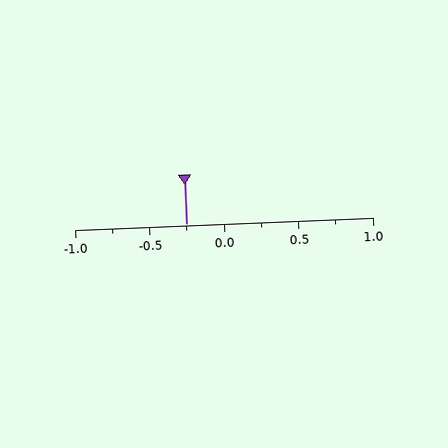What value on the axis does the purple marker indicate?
The marker indicates approximately -0.25.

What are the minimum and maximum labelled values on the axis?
The axis runs from -1.0 to 1.0.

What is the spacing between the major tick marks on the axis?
The major ticks are spaced 0.5 apart.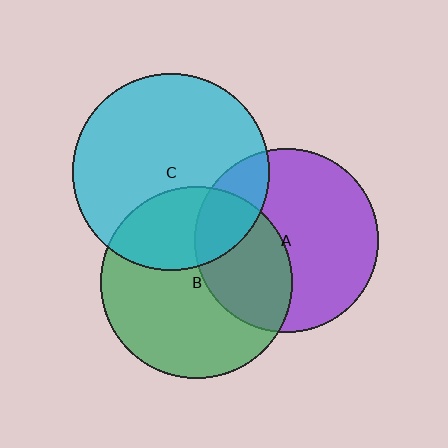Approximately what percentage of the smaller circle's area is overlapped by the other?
Approximately 20%.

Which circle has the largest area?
Circle C (cyan).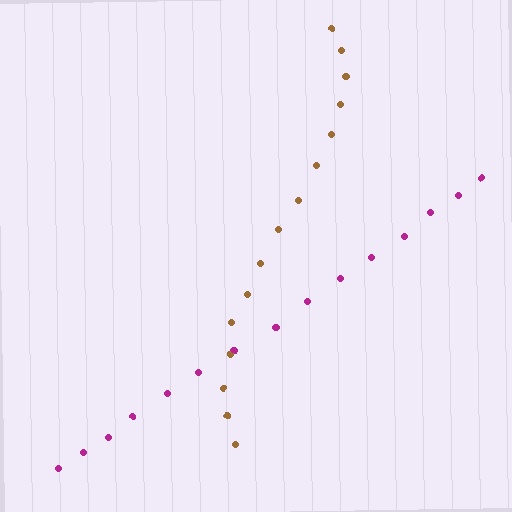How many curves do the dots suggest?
There are 2 distinct paths.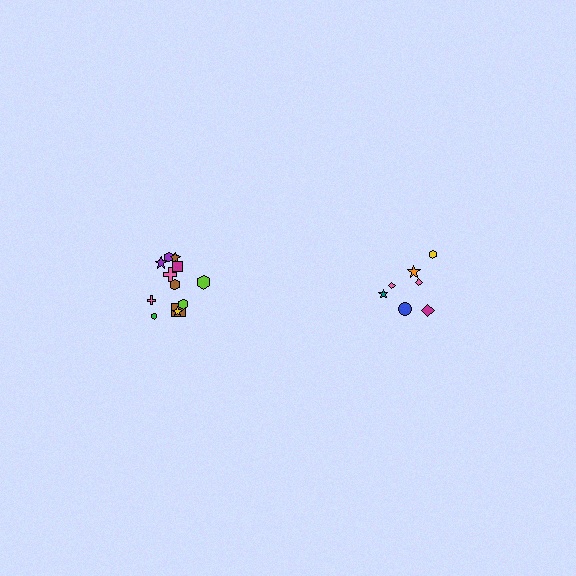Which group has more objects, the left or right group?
The left group.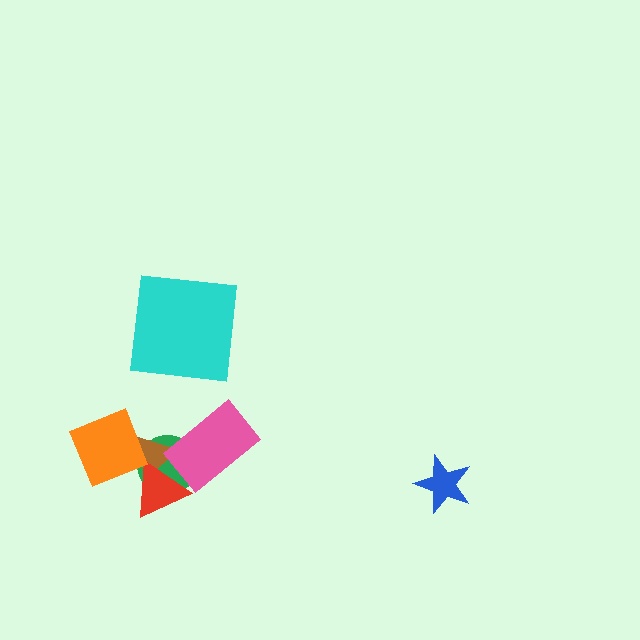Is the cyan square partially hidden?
No, no other shape covers it.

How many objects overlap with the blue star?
0 objects overlap with the blue star.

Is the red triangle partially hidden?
Yes, it is partially covered by another shape.